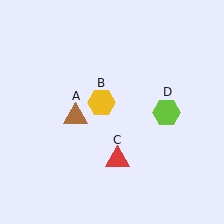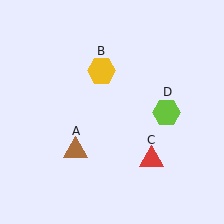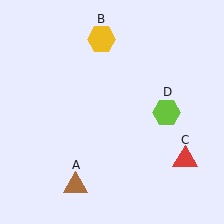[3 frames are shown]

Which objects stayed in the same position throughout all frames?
Lime hexagon (object D) remained stationary.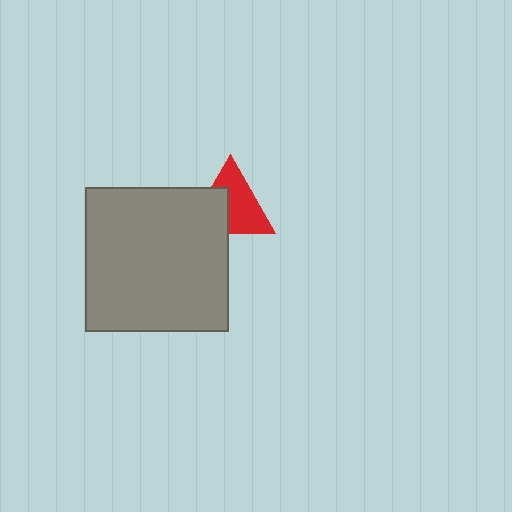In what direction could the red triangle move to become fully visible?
The red triangle could move toward the upper-right. That would shift it out from behind the gray square entirely.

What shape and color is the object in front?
The object in front is a gray square.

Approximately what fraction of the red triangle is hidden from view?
Roughly 40% of the red triangle is hidden behind the gray square.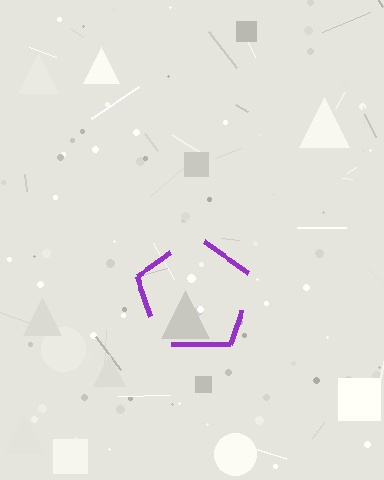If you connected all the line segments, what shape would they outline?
They would outline a pentagon.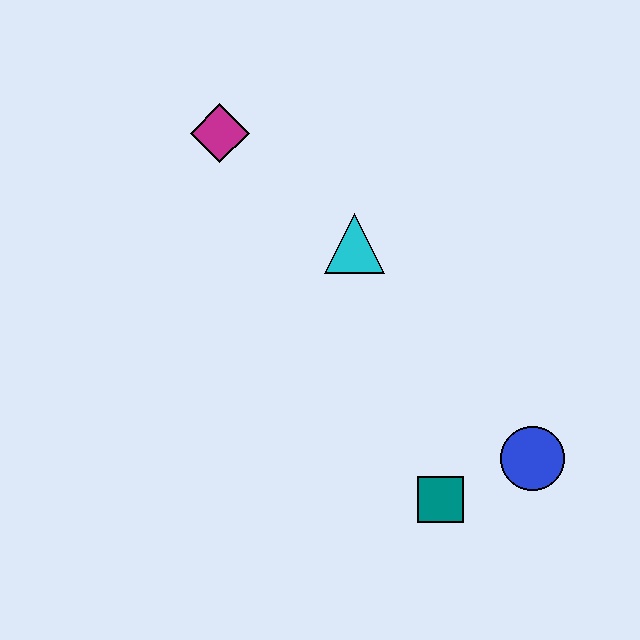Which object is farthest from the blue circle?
The magenta diamond is farthest from the blue circle.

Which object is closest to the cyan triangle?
The magenta diamond is closest to the cyan triangle.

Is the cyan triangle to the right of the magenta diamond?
Yes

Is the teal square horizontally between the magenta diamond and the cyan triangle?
No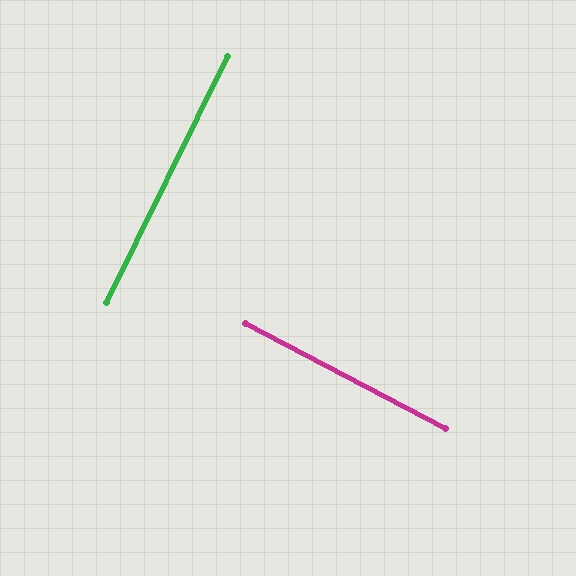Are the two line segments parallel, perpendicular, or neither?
Perpendicular — they meet at approximately 89°.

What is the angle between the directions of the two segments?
Approximately 89 degrees.